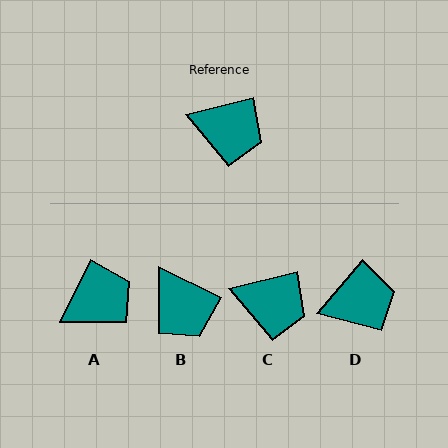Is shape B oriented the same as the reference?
No, it is off by about 40 degrees.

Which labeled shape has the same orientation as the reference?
C.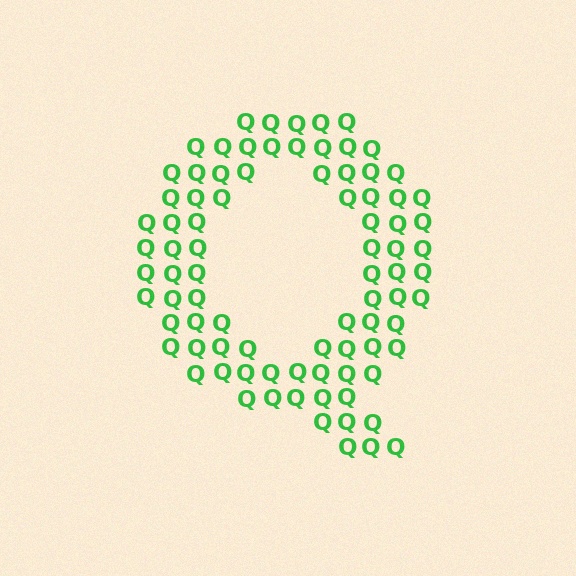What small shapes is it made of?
It is made of small letter Q's.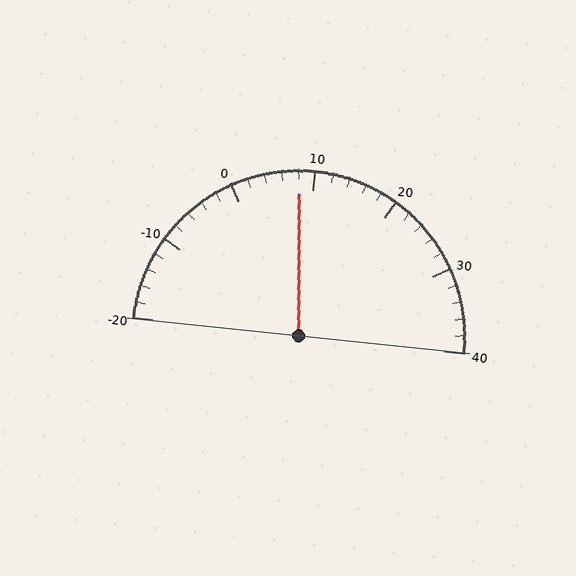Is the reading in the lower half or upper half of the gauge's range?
The reading is in the lower half of the range (-20 to 40).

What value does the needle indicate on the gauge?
The needle indicates approximately 8.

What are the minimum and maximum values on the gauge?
The gauge ranges from -20 to 40.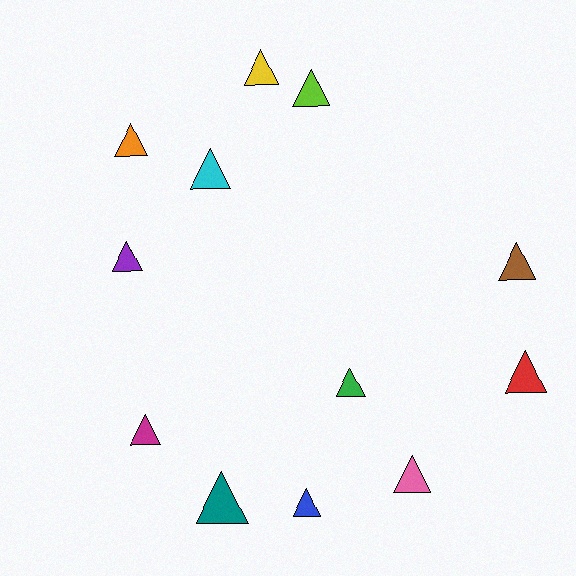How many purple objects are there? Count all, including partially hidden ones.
There is 1 purple object.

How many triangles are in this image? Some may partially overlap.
There are 12 triangles.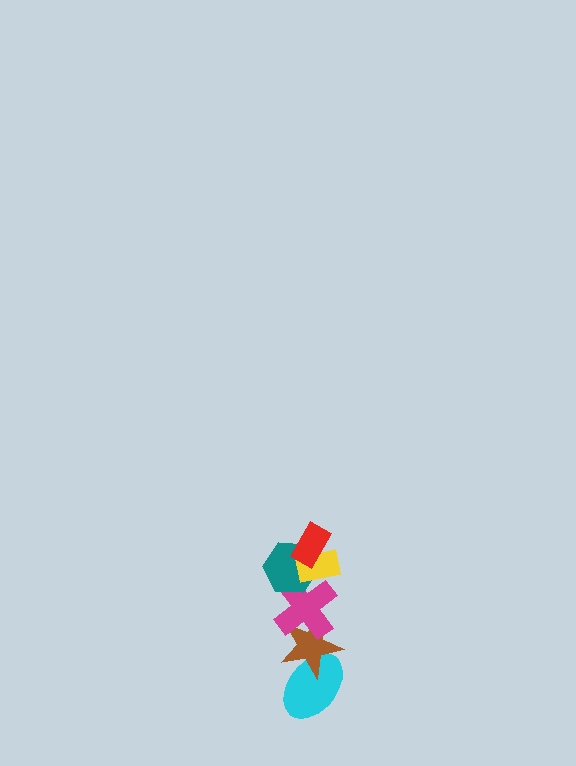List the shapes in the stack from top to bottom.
From top to bottom: the red rectangle, the yellow rectangle, the teal hexagon, the magenta cross, the brown star, the cyan ellipse.